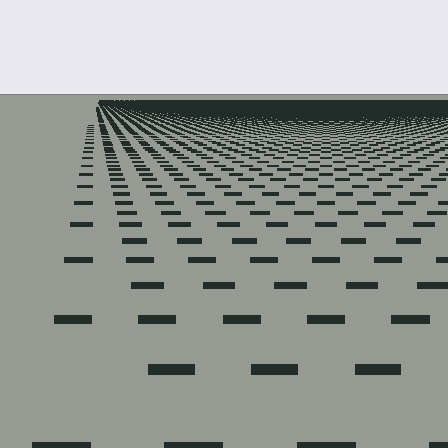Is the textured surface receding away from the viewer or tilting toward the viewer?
The surface is receding away from the viewer. Texture elements get smaller and denser toward the top.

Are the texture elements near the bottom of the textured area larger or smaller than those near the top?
Larger. Near the bottom, elements are closer to the viewer and appear at a bigger on-screen size.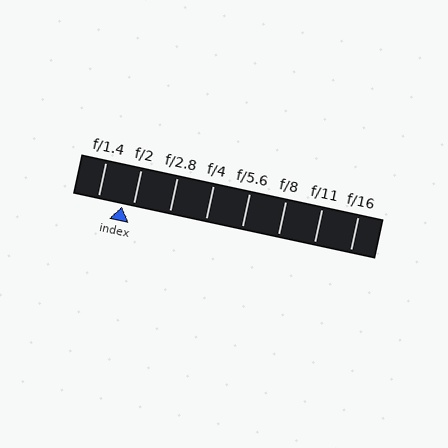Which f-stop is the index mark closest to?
The index mark is closest to f/2.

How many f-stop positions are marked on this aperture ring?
There are 8 f-stop positions marked.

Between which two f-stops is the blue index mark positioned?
The index mark is between f/1.4 and f/2.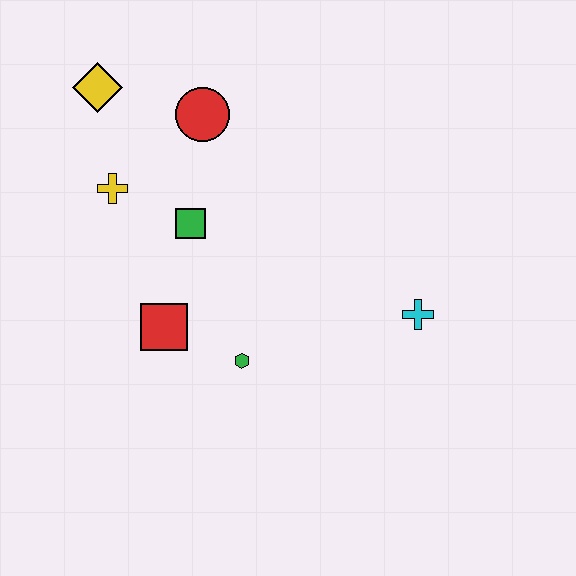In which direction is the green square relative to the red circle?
The green square is below the red circle.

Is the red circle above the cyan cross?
Yes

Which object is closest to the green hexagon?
The red square is closest to the green hexagon.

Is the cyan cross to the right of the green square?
Yes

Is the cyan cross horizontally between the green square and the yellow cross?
No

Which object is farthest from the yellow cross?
The cyan cross is farthest from the yellow cross.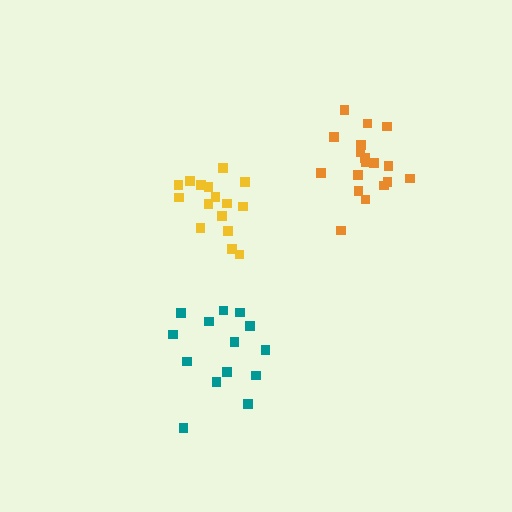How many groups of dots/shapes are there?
There are 3 groups.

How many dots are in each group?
Group 1: 18 dots, Group 2: 14 dots, Group 3: 16 dots (48 total).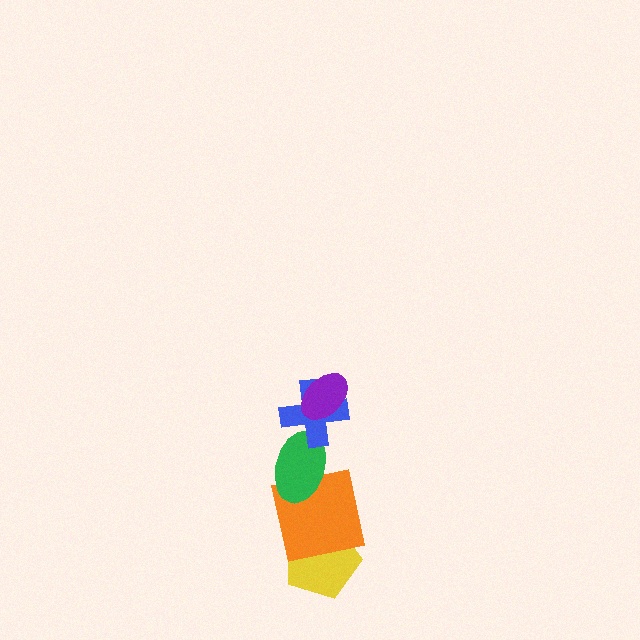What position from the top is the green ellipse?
The green ellipse is 3rd from the top.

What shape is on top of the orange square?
The green ellipse is on top of the orange square.